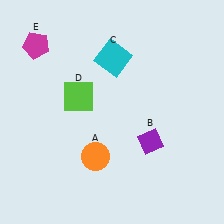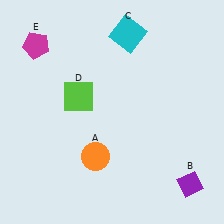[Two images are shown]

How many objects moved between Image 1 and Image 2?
2 objects moved between the two images.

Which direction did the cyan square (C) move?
The cyan square (C) moved up.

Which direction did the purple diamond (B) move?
The purple diamond (B) moved down.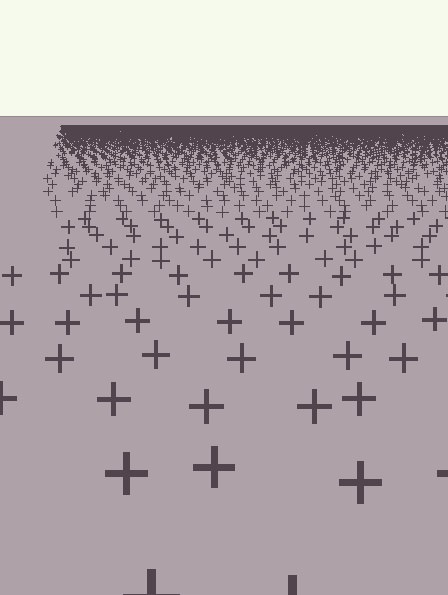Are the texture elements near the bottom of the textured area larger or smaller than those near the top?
Larger. Near the bottom, elements are closer to the viewer and appear at a bigger on-screen size.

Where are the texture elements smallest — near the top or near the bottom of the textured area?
Near the top.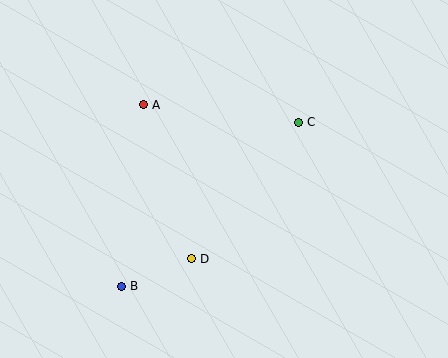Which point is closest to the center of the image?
Point D at (192, 259) is closest to the center.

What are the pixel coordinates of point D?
Point D is at (192, 259).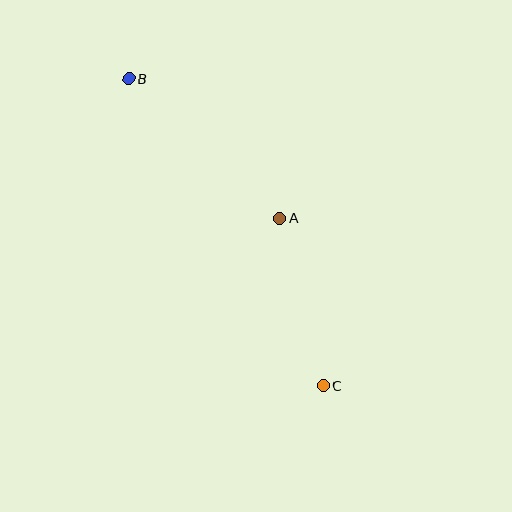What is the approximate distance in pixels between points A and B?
The distance between A and B is approximately 206 pixels.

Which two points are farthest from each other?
Points B and C are farthest from each other.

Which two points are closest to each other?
Points A and C are closest to each other.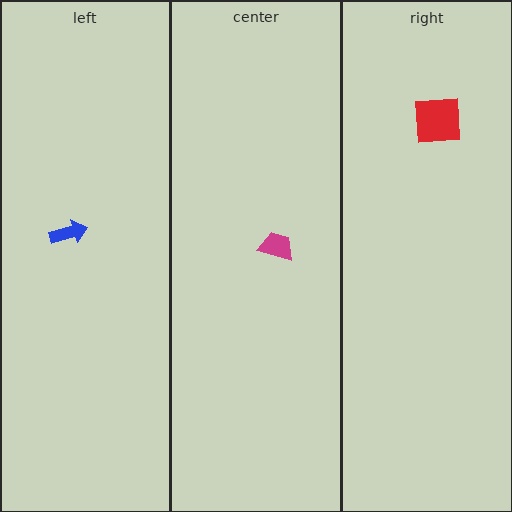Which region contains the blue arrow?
The left region.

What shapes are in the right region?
The red square.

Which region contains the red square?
The right region.